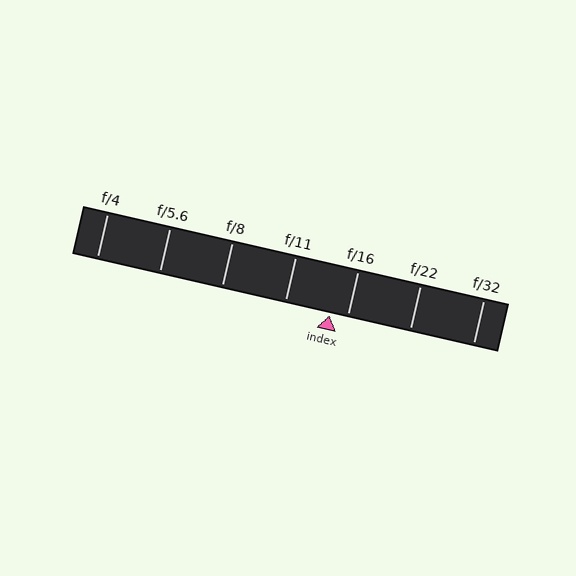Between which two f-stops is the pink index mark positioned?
The index mark is between f/11 and f/16.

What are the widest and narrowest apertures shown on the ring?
The widest aperture shown is f/4 and the narrowest is f/32.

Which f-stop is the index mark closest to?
The index mark is closest to f/16.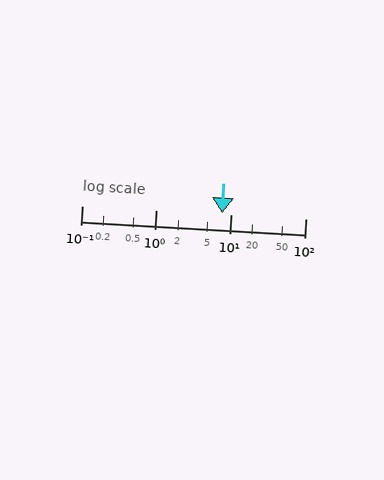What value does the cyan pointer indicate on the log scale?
The pointer indicates approximately 7.5.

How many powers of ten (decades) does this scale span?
The scale spans 3 decades, from 0.1 to 100.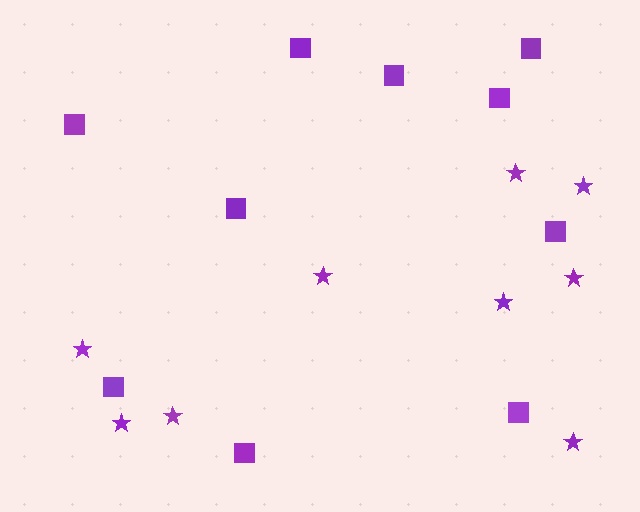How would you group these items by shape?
There are 2 groups: one group of squares (10) and one group of stars (9).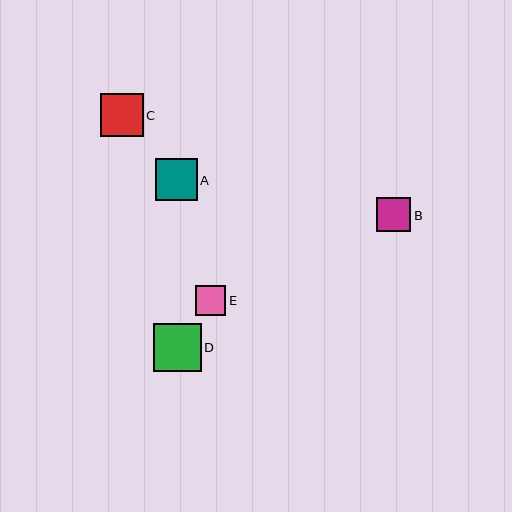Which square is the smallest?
Square E is the smallest with a size of approximately 30 pixels.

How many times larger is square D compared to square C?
Square D is approximately 1.1 times the size of square C.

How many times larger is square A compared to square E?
Square A is approximately 1.4 times the size of square E.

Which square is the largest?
Square D is the largest with a size of approximately 48 pixels.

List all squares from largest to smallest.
From largest to smallest: D, C, A, B, E.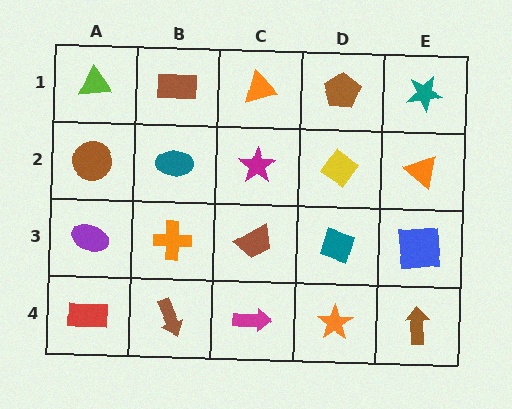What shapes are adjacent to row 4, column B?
An orange cross (row 3, column B), a red rectangle (row 4, column A), a magenta arrow (row 4, column C).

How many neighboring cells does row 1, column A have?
2.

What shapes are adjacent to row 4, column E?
A blue square (row 3, column E), an orange star (row 4, column D).